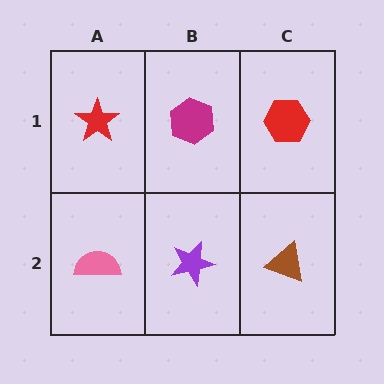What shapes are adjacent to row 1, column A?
A pink semicircle (row 2, column A), a magenta hexagon (row 1, column B).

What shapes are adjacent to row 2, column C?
A red hexagon (row 1, column C), a purple star (row 2, column B).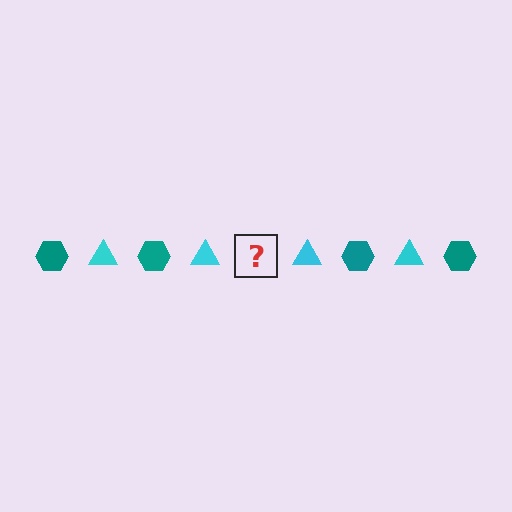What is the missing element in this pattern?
The missing element is a teal hexagon.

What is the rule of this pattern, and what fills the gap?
The rule is that the pattern alternates between teal hexagon and cyan triangle. The gap should be filled with a teal hexagon.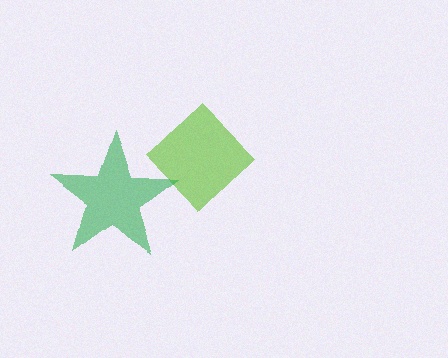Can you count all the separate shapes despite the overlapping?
Yes, there are 2 separate shapes.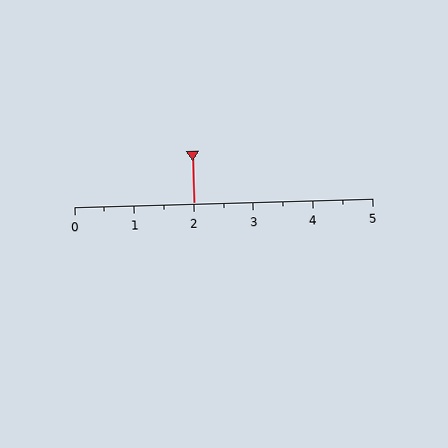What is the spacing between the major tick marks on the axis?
The major ticks are spaced 1 apart.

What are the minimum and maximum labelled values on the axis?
The axis runs from 0 to 5.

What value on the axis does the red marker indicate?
The marker indicates approximately 2.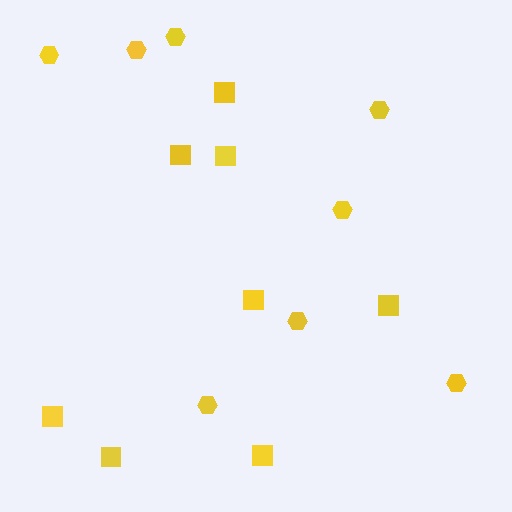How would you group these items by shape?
There are 2 groups: one group of hexagons (8) and one group of squares (8).